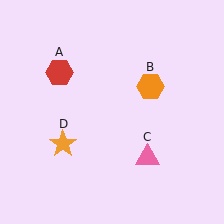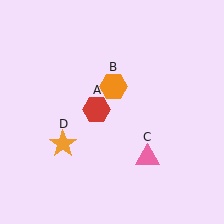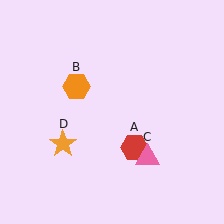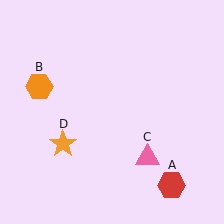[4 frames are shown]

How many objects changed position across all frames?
2 objects changed position: red hexagon (object A), orange hexagon (object B).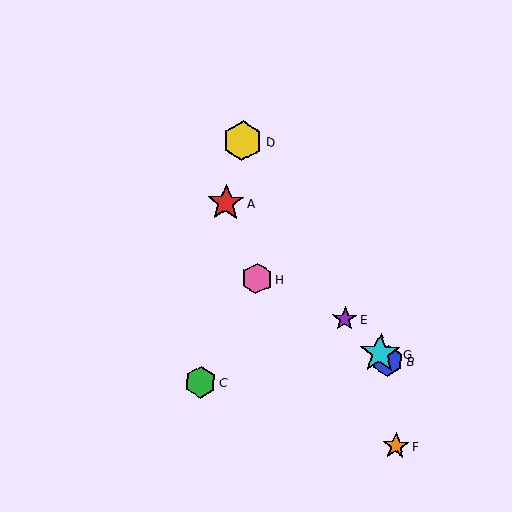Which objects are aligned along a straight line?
Objects A, B, E, G are aligned along a straight line.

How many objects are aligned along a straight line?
4 objects (A, B, E, G) are aligned along a straight line.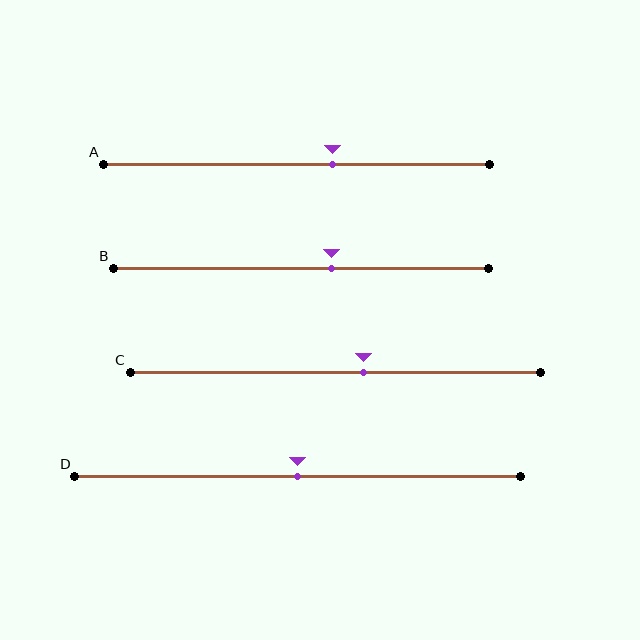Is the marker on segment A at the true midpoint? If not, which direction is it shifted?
No, the marker on segment A is shifted to the right by about 9% of the segment length.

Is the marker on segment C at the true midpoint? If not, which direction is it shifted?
No, the marker on segment C is shifted to the right by about 7% of the segment length.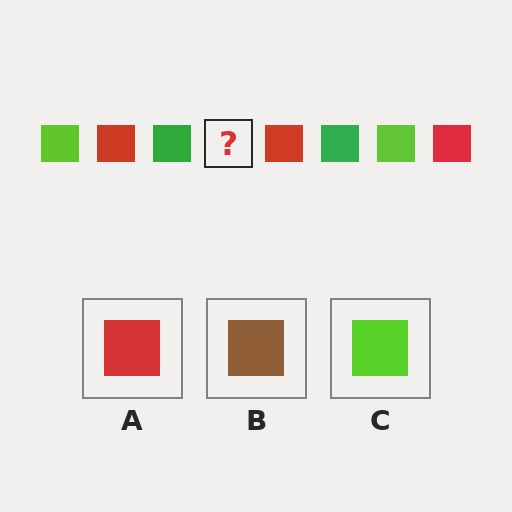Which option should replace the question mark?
Option C.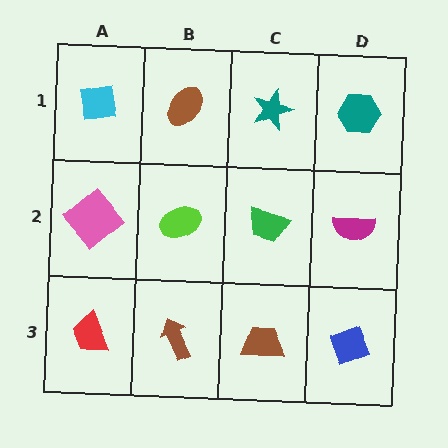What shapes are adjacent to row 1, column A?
A pink diamond (row 2, column A), a brown ellipse (row 1, column B).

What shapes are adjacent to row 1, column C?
A green trapezoid (row 2, column C), a brown ellipse (row 1, column B), a teal hexagon (row 1, column D).